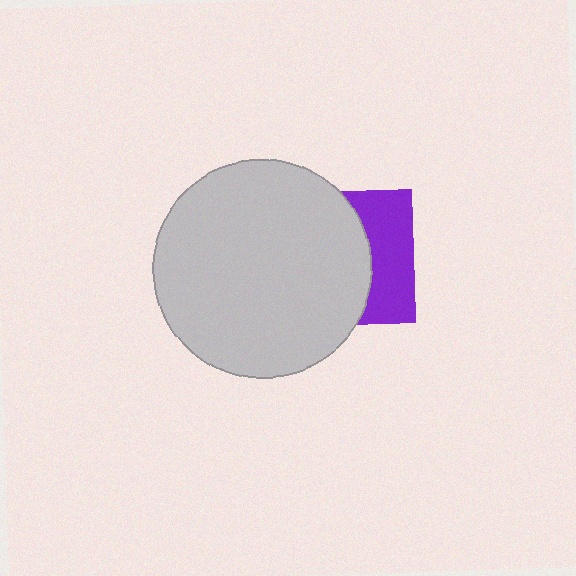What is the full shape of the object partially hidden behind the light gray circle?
The partially hidden object is a purple square.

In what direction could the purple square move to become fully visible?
The purple square could move right. That would shift it out from behind the light gray circle entirely.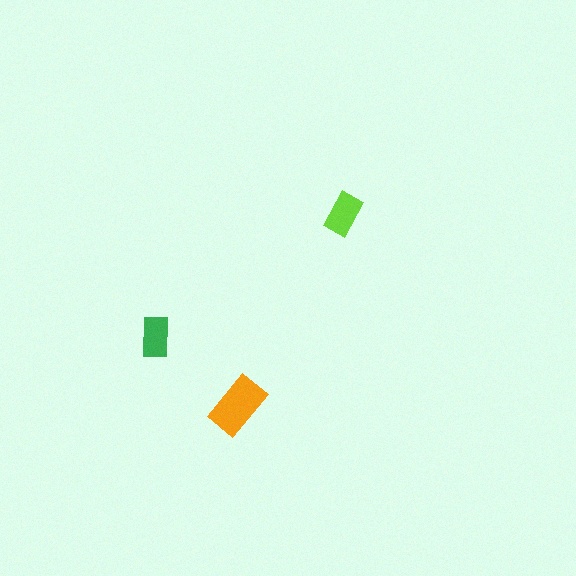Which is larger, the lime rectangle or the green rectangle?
The lime one.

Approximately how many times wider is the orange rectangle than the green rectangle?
About 1.5 times wider.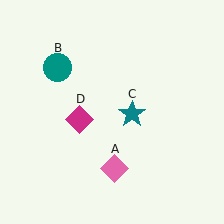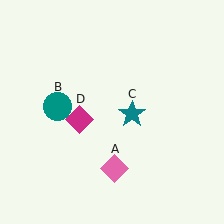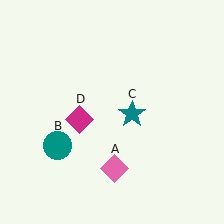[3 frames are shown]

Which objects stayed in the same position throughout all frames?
Pink diamond (object A) and teal star (object C) and magenta diamond (object D) remained stationary.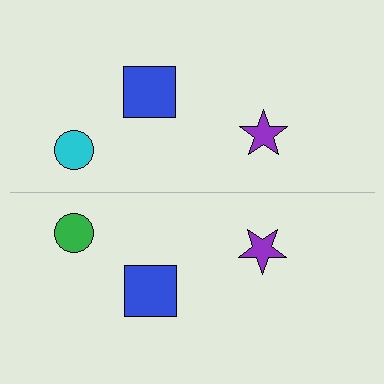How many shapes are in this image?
There are 6 shapes in this image.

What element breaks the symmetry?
The green circle on the bottom side breaks the symmetry — its mirror counterpart is cyan.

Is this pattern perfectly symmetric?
No, the pattern is not perfectly symmetric. The green circle on the bottom side breaks the symmetry — its mirror counterpart is cyan.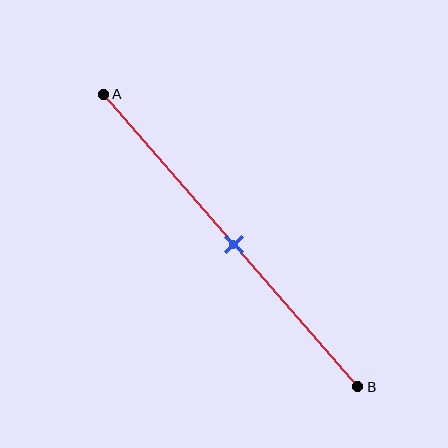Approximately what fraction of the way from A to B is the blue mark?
The blue mark is approximately 50% of the way from A to B.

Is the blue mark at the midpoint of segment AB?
Yes, the mark is approximately at the midpoint.